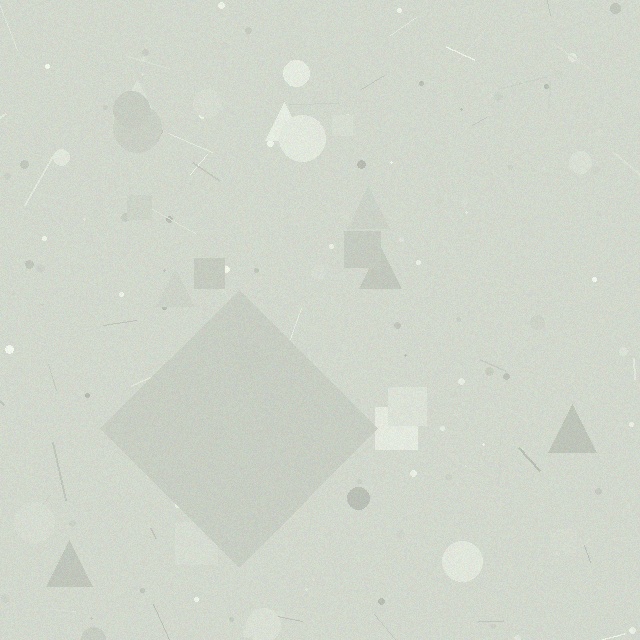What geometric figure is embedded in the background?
A diamond is embedded in the background.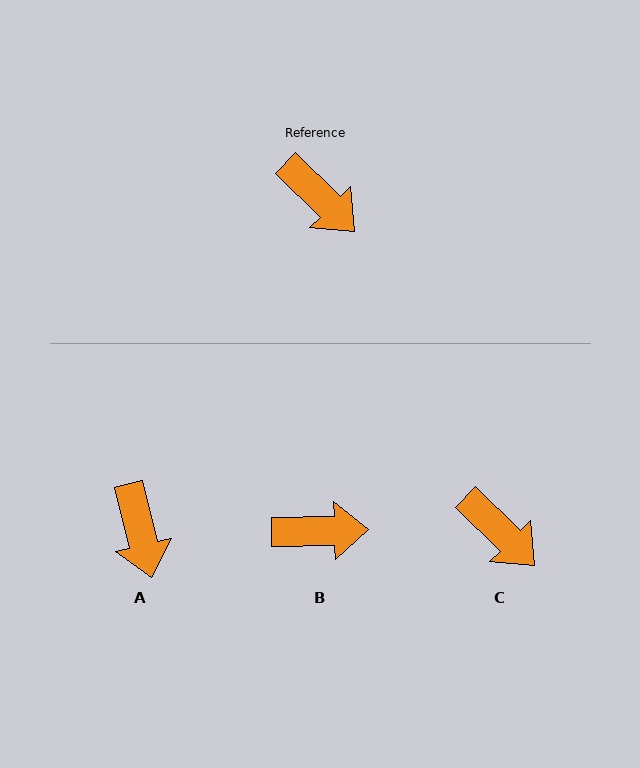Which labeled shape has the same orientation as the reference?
C.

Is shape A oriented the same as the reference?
No, it is off by about 32 degrees.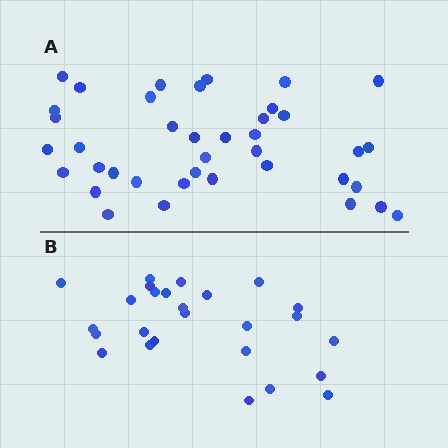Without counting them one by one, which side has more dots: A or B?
Region A (the top region) has more dots.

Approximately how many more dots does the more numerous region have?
Region A has approximately 15 more dots than region B.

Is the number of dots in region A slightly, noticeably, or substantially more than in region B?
Region A has substantially more. The ratio is roughly 1.5 to 1.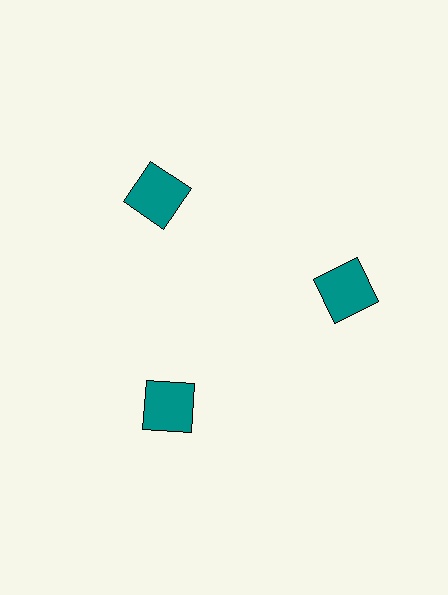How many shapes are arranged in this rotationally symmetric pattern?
There are 3 shapes, arranged in 3 groups of 1.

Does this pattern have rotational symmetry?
Yes, this pattern has 3-fold rotational symmetry. It looks the same after rotating 120 degrees around the center.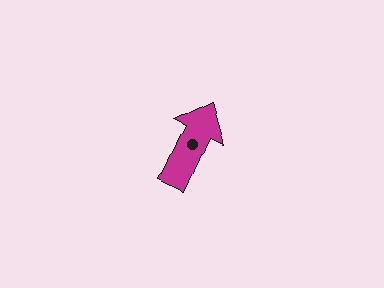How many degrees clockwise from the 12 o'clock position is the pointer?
Approximately 25 degrees.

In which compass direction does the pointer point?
Northeast.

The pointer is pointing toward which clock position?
Roughly 1 o'clock.